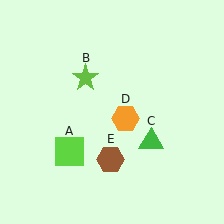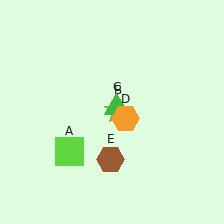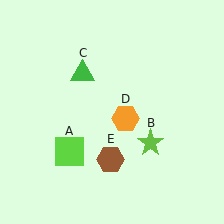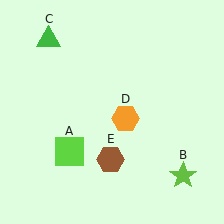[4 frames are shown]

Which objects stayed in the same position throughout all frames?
Lime square (object A) and orange hexagon (object D) and brown hexagon (object E) remained stationary.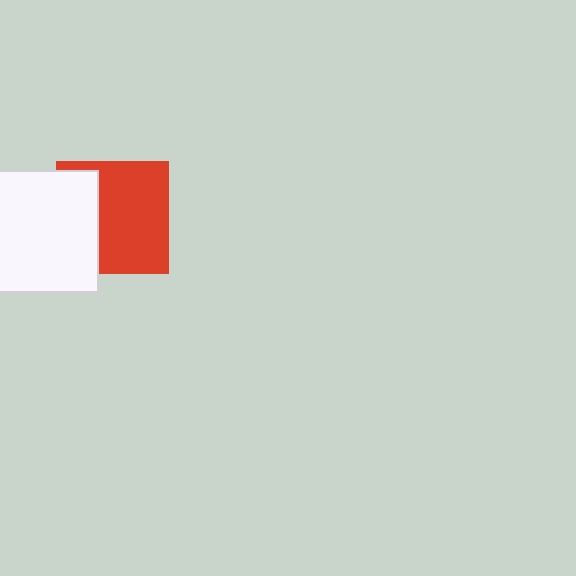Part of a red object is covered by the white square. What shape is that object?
It is a square.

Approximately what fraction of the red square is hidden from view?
Roughly 36% of the red square is hidden behind the white square.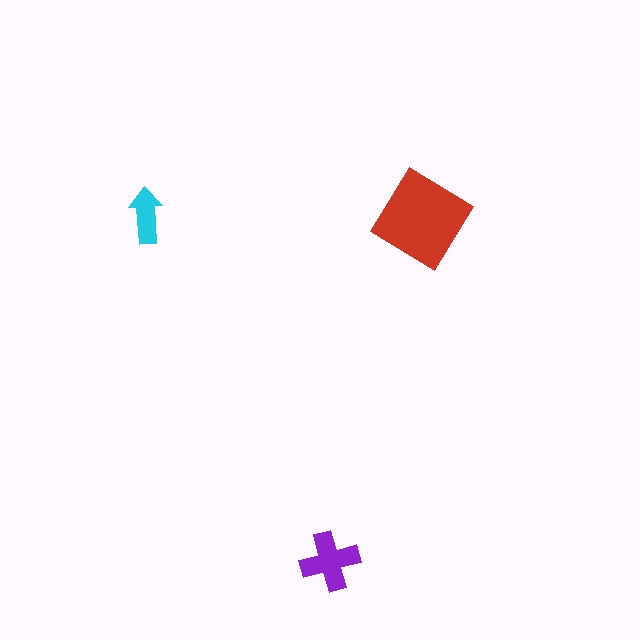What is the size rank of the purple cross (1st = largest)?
2nd.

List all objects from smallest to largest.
The cyan arrow, the purple cross, the red diamond.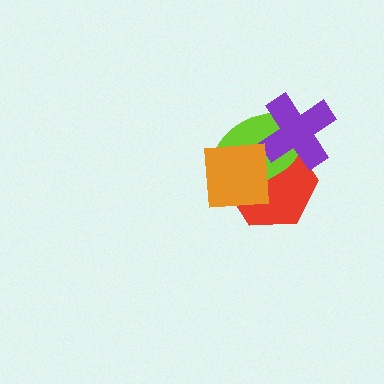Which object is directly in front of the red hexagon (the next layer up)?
The lime ellipse is directly in front of the red hexagon.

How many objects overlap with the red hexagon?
3 objects overlap with the red hexagon.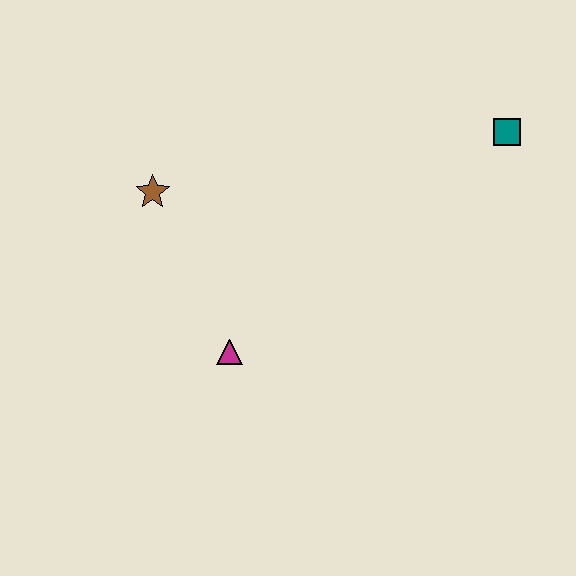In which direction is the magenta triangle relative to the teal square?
The magenta triangle is to the left of the teal square.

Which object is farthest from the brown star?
The teal square is farthest from the brown star.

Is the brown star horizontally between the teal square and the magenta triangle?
No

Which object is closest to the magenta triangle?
The brown star is closest to the magenta triangle.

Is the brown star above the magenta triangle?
Yes